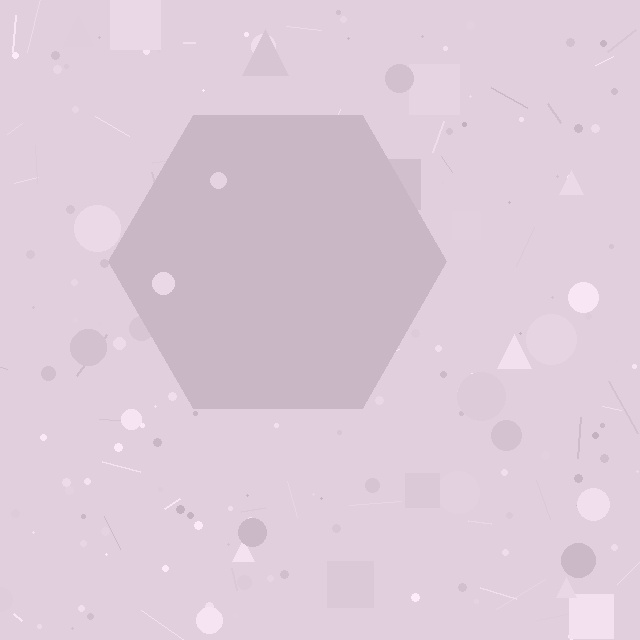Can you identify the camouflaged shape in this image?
The camouflaged shape is a hexagon.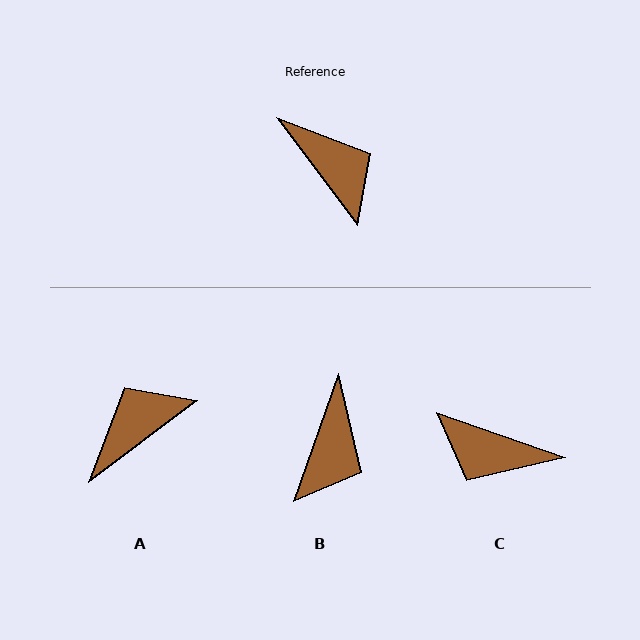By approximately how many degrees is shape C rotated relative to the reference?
Approximately 146 degrees clockwise.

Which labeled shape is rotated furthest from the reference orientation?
C, about 146 degrees away.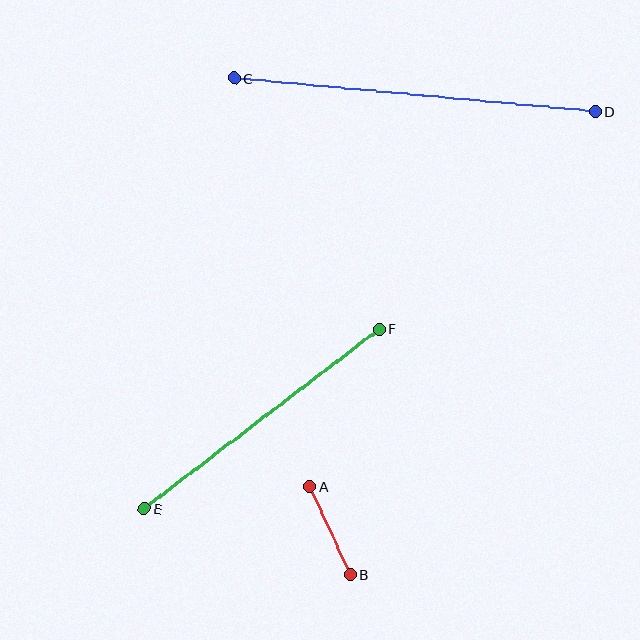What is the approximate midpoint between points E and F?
The midpoint is at approximately (262, 419) pixels.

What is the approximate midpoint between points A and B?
The midpoint is at approximately (330, 531) pixels.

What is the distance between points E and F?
The distance is approximately 296 pixels.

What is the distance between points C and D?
The distance is approximately 363 pixels.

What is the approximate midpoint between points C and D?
The midpoint is at approximately (415, 95) pixels.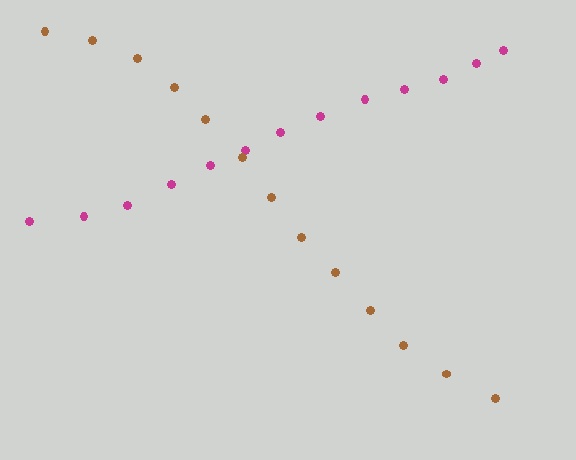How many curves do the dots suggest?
There are 2 distinct paths.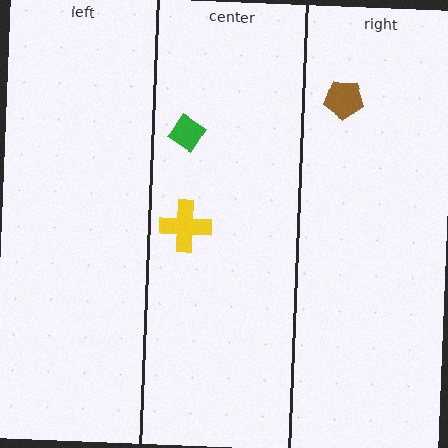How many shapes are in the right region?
1.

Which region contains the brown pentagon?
The right region.